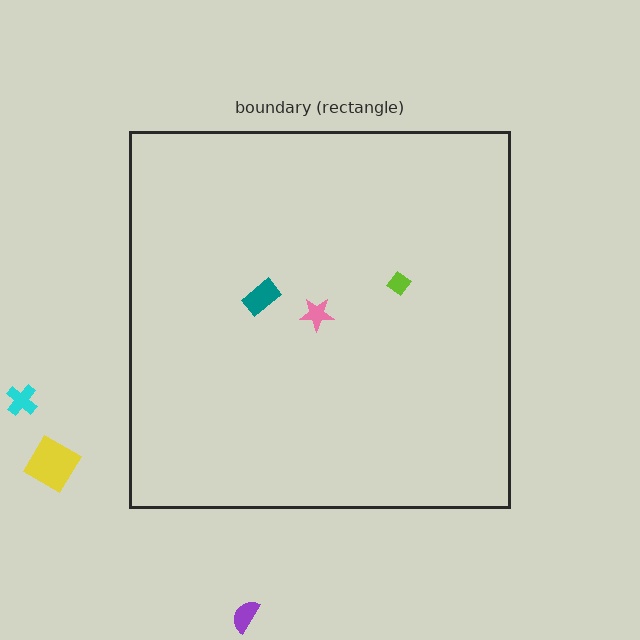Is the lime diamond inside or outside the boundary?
Inside.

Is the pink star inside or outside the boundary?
Inside.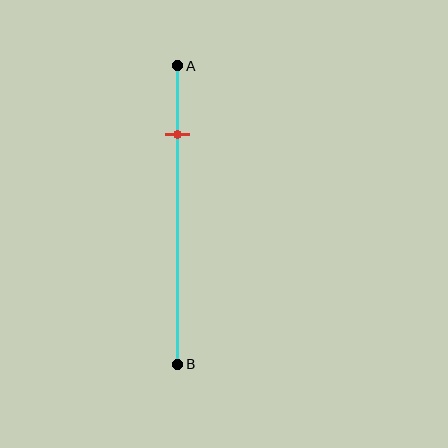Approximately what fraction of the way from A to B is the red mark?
The red mark is approximately 25% of the way from A to B.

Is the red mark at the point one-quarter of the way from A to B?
Yes, the mark is approximately at the one-quarter point.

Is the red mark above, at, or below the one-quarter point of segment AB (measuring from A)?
The red mark is approximately at the one-quarter point of segment AB.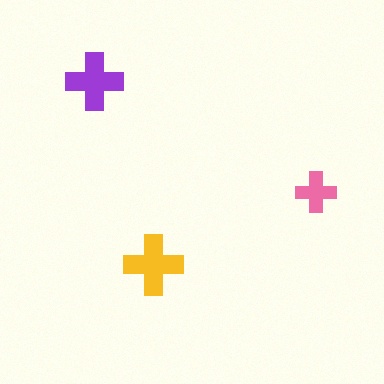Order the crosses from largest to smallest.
the yellow one, the purple one, the pink one.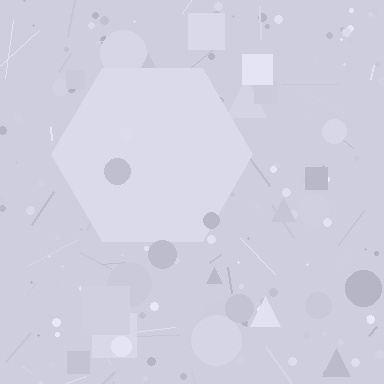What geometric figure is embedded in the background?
A hexagon is embedded in the background.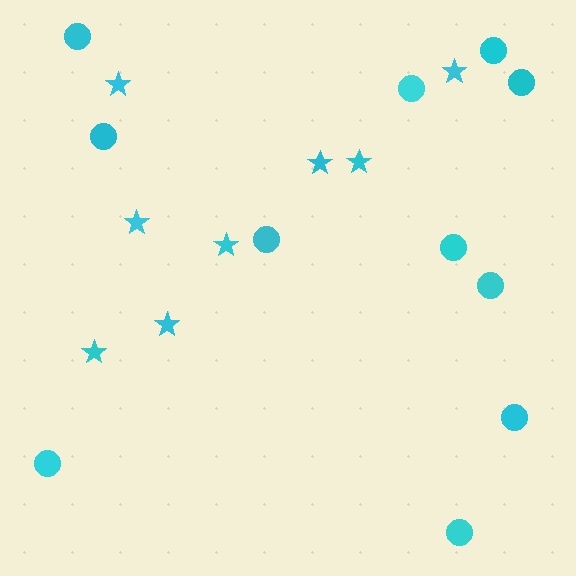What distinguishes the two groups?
There are 2 groups: one group of stars (8) and one group of circles (11).